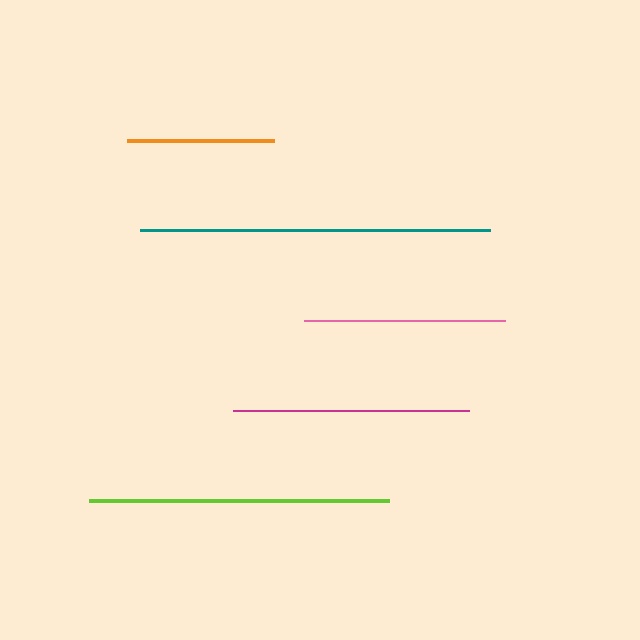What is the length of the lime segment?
The lime segment is approximately 300 pixels long.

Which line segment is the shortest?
The orange line is the shortest at approximately 147 pixels.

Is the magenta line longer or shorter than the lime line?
The lime line is longer than the magenta line.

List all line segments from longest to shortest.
From longest to shortest: teal, lime, magenta, pink, orange.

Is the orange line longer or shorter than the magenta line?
The magenta line is longer than the orange line.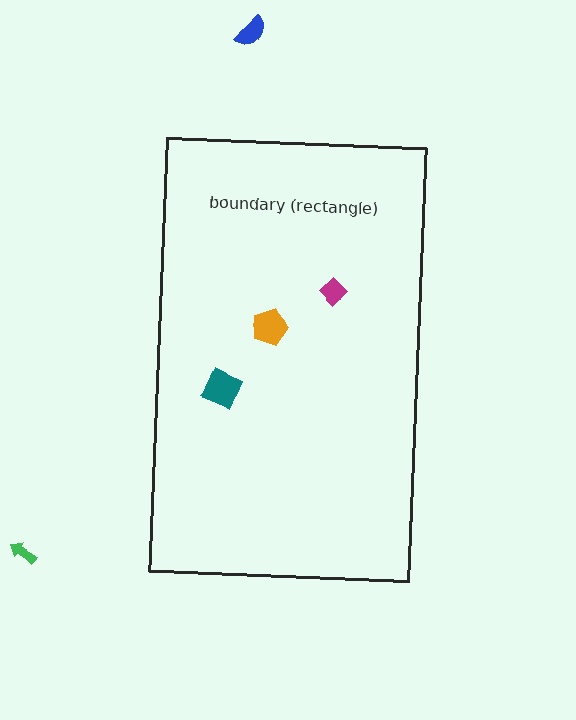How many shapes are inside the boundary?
3 inside, 2 outside.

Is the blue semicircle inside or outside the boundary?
Outside.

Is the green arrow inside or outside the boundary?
Outside.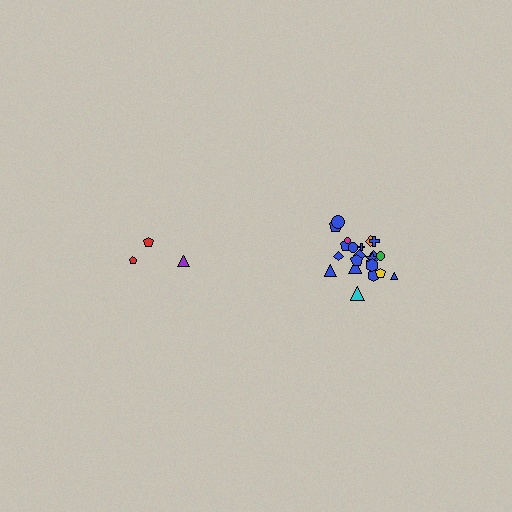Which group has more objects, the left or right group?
The right group.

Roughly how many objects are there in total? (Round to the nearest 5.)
Roughly 25 objects in total.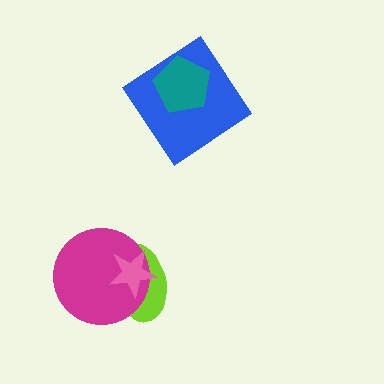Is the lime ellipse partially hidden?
Yes, it is partially covered by another shape.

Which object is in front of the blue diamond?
The teal pentagon is in front of the blue diamond.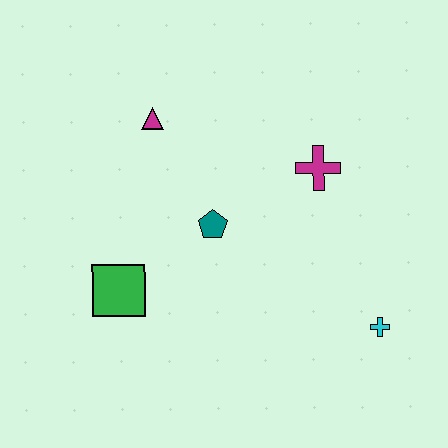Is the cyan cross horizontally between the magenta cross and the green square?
No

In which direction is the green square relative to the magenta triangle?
The green square is below the magenta triangle.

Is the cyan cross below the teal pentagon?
Yes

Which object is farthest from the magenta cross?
The green square is farthest from the magenta cross.